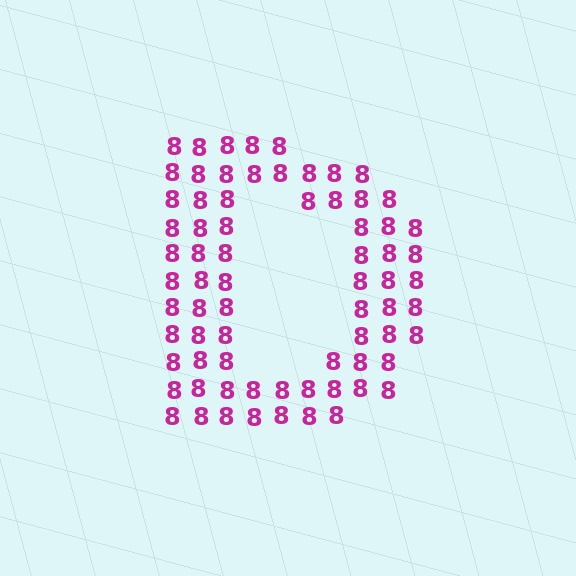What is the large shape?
The large shape is the letter D.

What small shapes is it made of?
It is made of small digit 8's.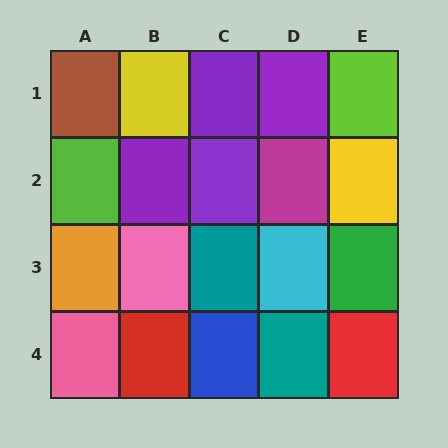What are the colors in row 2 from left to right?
Lime, purple, purple, magenta, yellow.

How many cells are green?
1 cell is green.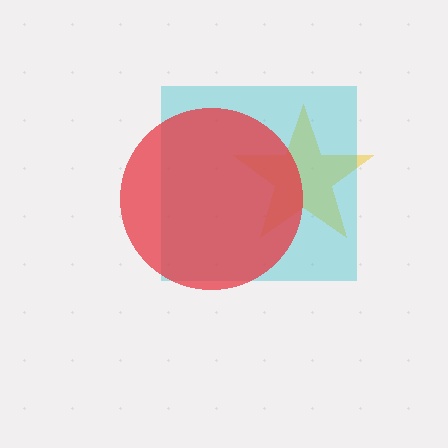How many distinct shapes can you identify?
There are 3 distinct shapes: a yellow star, a cyan square, a red circle.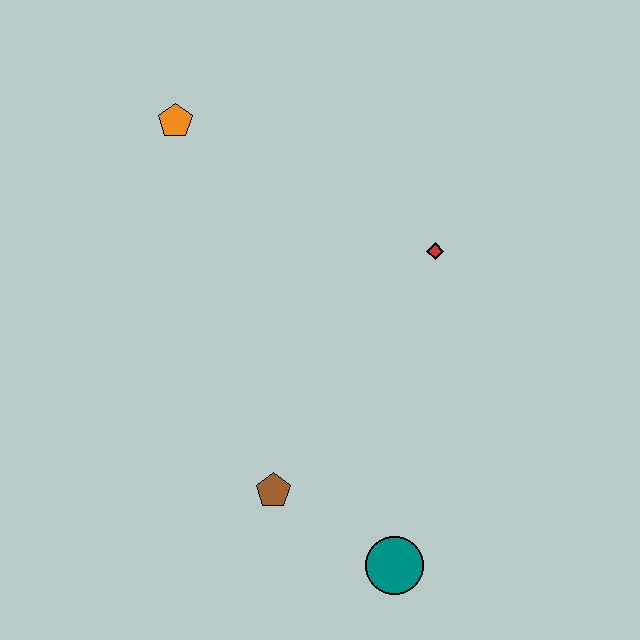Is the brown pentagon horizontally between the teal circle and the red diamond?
No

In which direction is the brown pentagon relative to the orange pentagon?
The brown pentagon is below the orange pentagon.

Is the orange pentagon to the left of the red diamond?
Yes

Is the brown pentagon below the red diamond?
Yes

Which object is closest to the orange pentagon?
The red diamond is closest to the orange pentagon.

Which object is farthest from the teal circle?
The orange pentagon is farthest from the teal circle.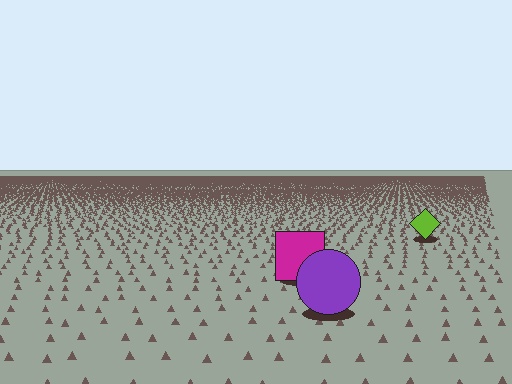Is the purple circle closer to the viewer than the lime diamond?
Yes. The purple circle is closer — you can tell from the texture gradient: the ground texture is coarser near it.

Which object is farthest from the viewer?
The lime diamond is farthest from the viewer. It appears smaller and the ground texture around it is denser.